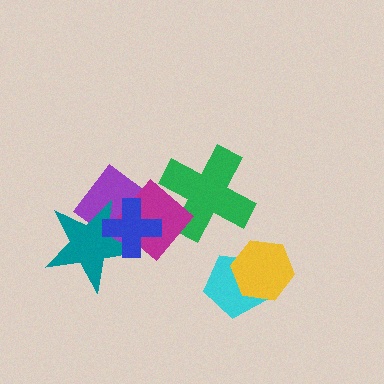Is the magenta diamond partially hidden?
Yes, it is partially covered by another shape.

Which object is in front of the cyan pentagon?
The yellow hexagon is in front of the cyan pentagon.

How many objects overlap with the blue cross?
3 objects overlap with the blue cross.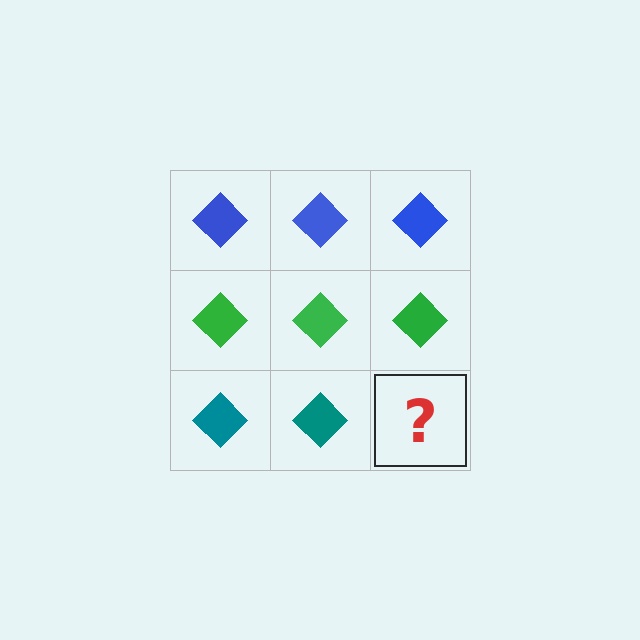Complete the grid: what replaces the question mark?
The question mark should be replaced with a teal diamond.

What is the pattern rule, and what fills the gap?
The rule is that each row has a consistent color. The gap should be filled with a teal diamond.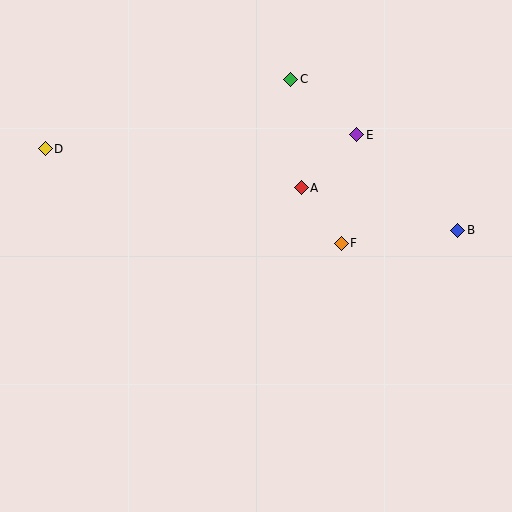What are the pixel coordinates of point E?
Point E is at (357, 135).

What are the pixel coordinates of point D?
Point D is at (45, 149).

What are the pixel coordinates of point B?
Point B is at (458, 230).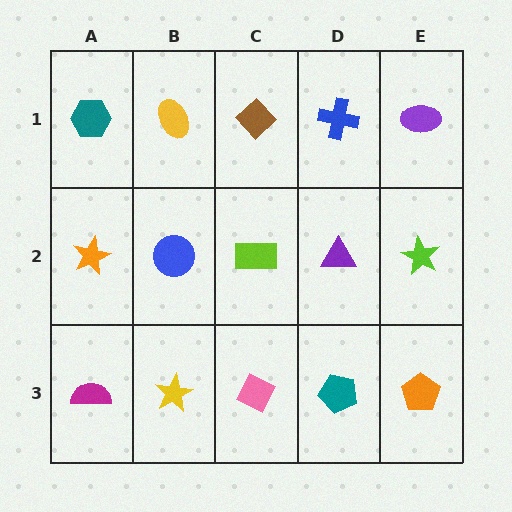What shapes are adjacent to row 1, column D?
A purple triangle (row 2, column D), a brown diamond (row 1, column C), a purple ellipse (row 1, column E).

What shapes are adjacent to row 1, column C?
A lime rectangle (row 2, column C), a yellow ellipse (row 1, column B), a blue cross (row 1, column D).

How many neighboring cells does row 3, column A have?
2.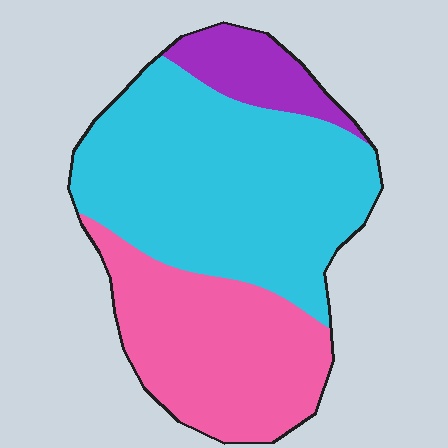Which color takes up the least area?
Purple, at roughly 10%.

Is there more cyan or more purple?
Cyan.